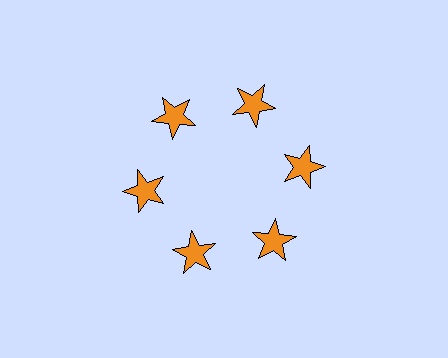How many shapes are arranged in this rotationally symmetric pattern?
There are 6 shapes, arranged in 6 groups of 1.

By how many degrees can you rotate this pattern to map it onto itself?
The pattern maps onto itself every 60 degrees of rotation.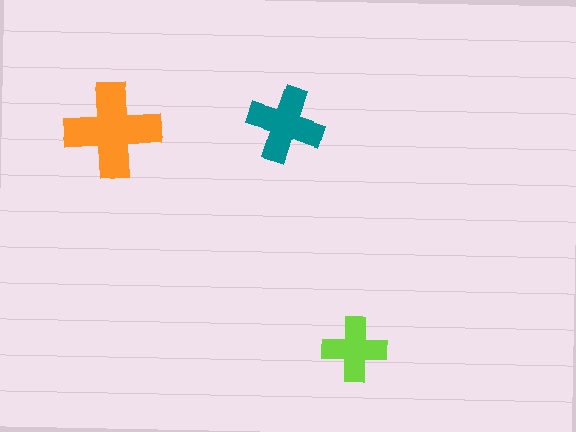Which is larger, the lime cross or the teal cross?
The teal one.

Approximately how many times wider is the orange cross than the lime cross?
About 1.5 times wider.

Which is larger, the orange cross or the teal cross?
The orange one.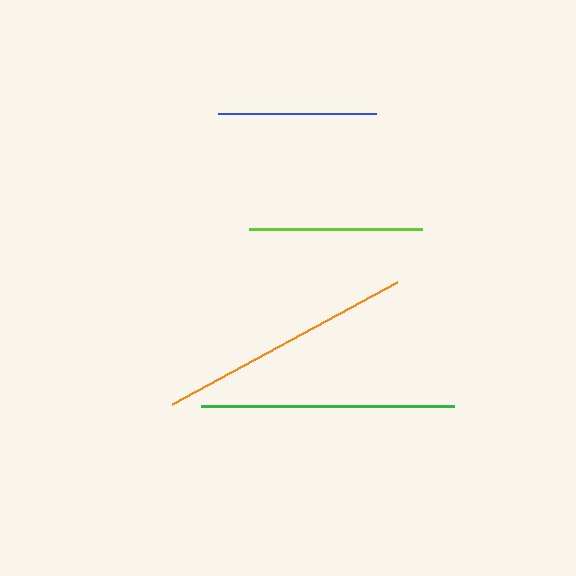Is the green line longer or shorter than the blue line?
The green line is longer than the blue line.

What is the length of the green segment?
The green segment is approximately 253 pixels long.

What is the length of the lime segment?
The lime segment is approximately 173 pixels long.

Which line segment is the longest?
The orange line is the longest at approximately 256 pixels.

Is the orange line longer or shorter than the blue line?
The orange line is longer than the blue line.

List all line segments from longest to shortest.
From longest to shortest: orange, green, lime, blue.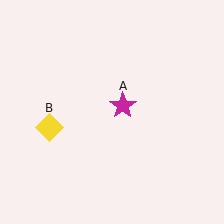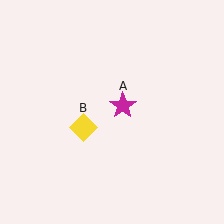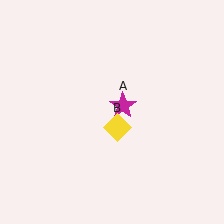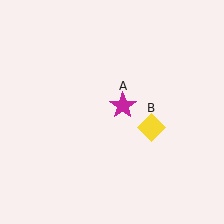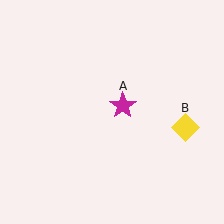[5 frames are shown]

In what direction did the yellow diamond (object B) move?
The yellow diamond (object B) moved right.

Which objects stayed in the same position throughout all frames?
Magenta star (object A) remained stationary.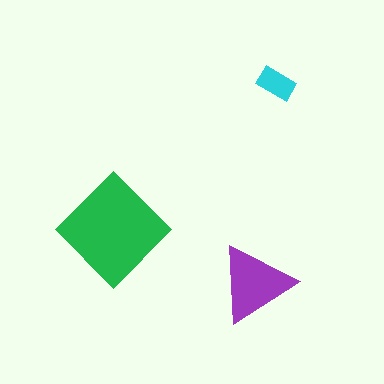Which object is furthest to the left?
The green diamond is leftmost.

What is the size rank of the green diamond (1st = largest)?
1st.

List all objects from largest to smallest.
The green diamond, the purple triangle, the cyan rectangle.